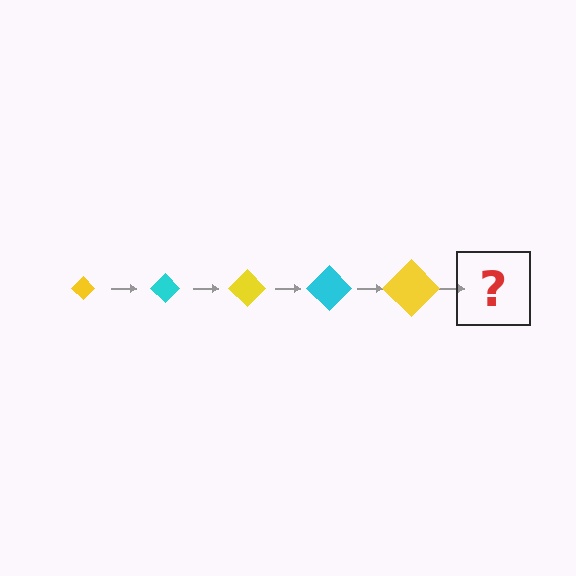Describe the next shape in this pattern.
It should be a cyan diamond, larger than the previous one.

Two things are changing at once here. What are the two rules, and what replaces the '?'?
The two rules are that the diamond grows larger each step and the color cycles through yellow and cyan. The '?' should be a cyan diamond, larger than the previous one.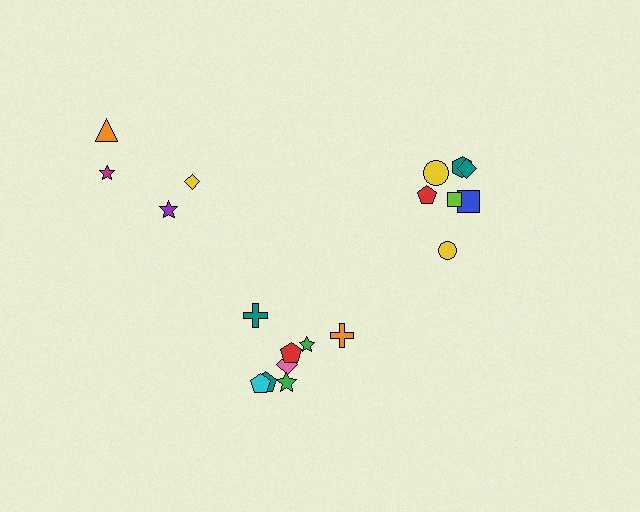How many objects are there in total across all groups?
There are 19 objects.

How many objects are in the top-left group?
There are 4 objects.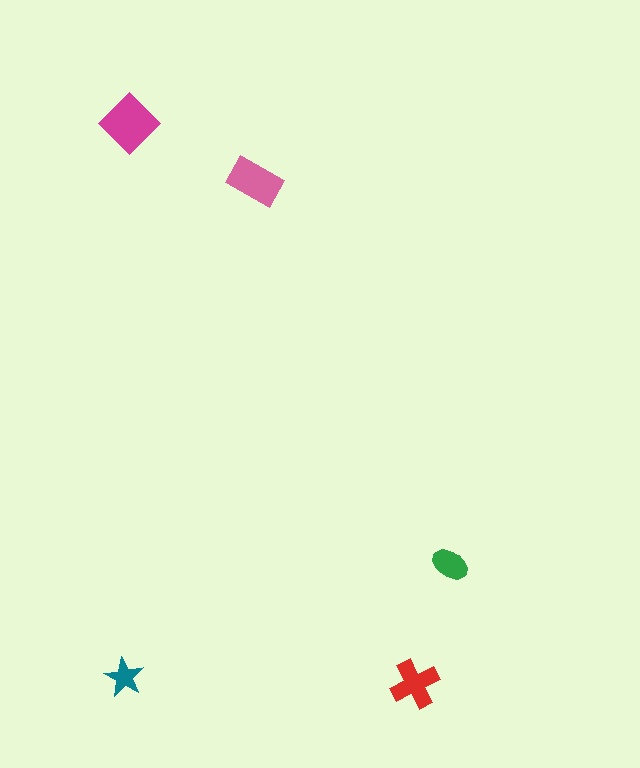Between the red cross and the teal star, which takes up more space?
The red cross.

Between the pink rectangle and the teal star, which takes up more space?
The pink rectangle.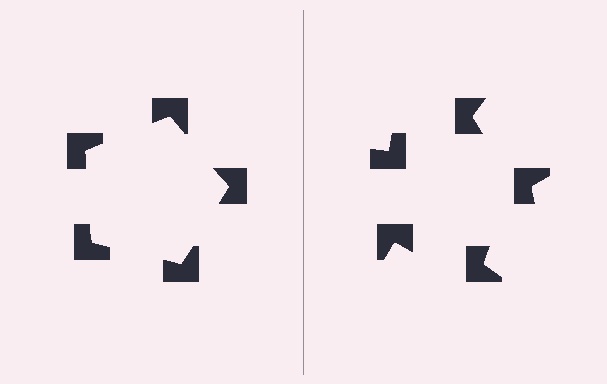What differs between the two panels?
The notched squares are positioned identically on both sides; only the wedge orientations differ. On the left they align to a pentagon; on the right they are misaligned.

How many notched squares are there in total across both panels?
10 — 5 on each side.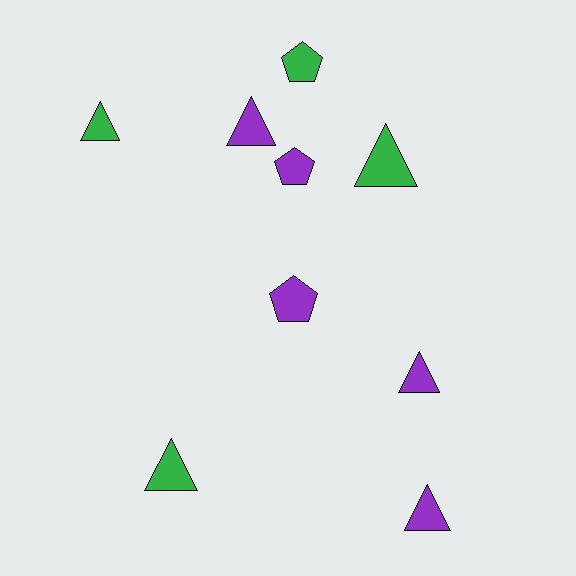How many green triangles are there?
There are 3 green triangles.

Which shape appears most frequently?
Triangle, with 6 objects.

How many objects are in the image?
There are 9 objects.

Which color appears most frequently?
Purple, with 5 objects.